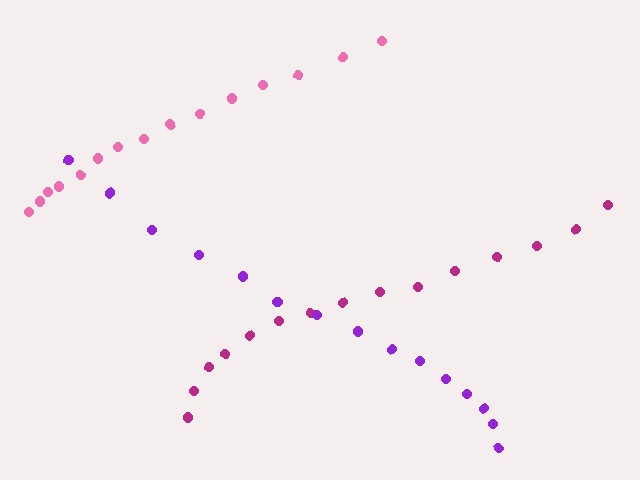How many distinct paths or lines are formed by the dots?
There are 3 distinct paths.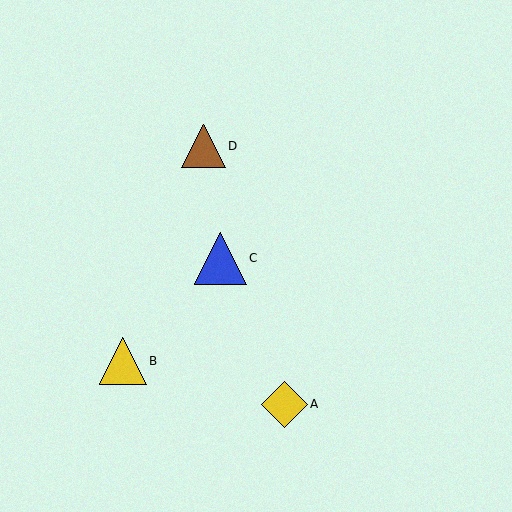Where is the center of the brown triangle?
The center of the brown triangle is at (203, 146).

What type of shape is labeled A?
Shape A is a yellow diamond.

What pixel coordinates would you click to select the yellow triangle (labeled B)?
Click at (123, 361) to select the yellow triangle B.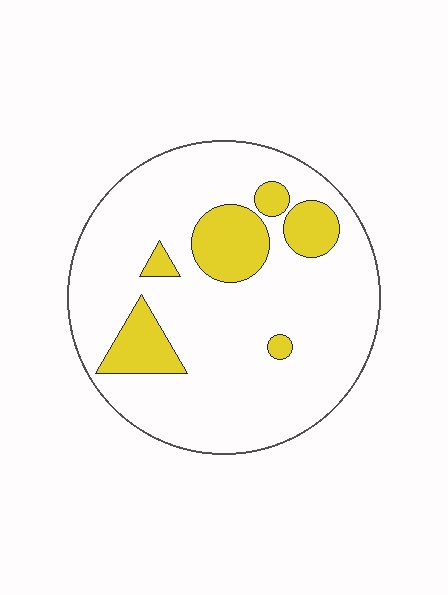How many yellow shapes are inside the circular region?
6.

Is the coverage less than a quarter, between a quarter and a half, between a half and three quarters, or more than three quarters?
Less than a quarter.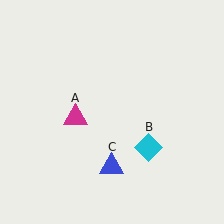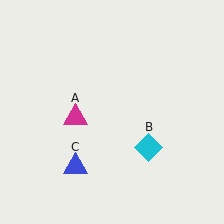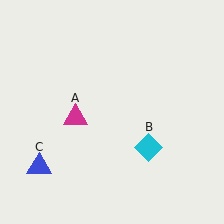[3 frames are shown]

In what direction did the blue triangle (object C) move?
The blue triangle (object C) moved left.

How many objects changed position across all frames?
1 object changed position: blue triangle (object C).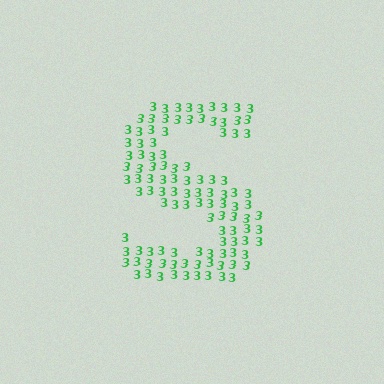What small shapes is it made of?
It is made of small digit 3's.